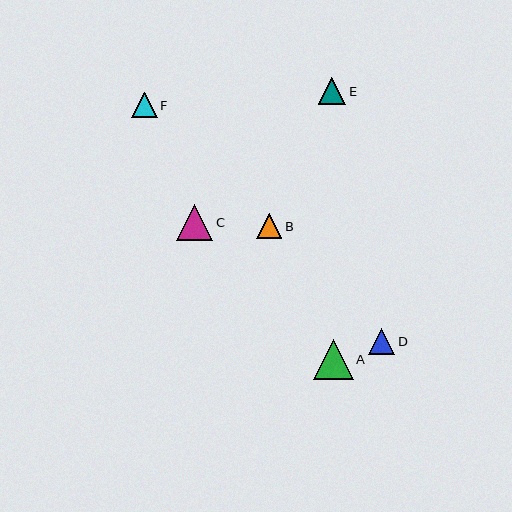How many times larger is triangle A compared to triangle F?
Triangle A is approximately 1.6 times the size of triangle F.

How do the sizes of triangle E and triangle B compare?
Triangle E and triangle B are approximately the same size.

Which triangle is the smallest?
Triangle B is the smallest with a size of approximately 25 pixels.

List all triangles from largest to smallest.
From largest to smallest: A, C, E, D, F, B.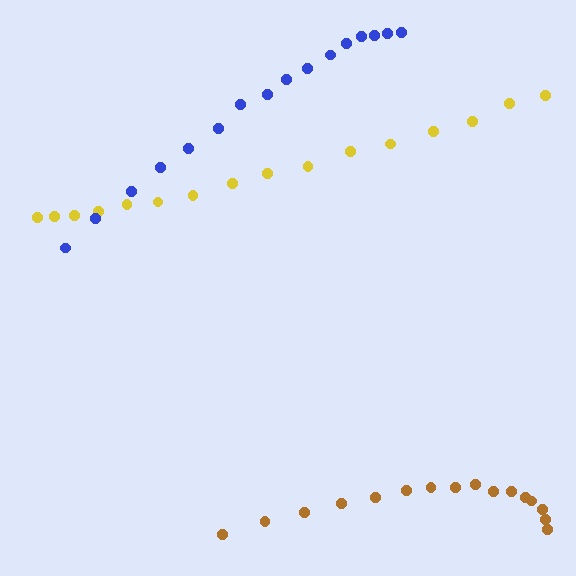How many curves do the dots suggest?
There are 3 distinct paths.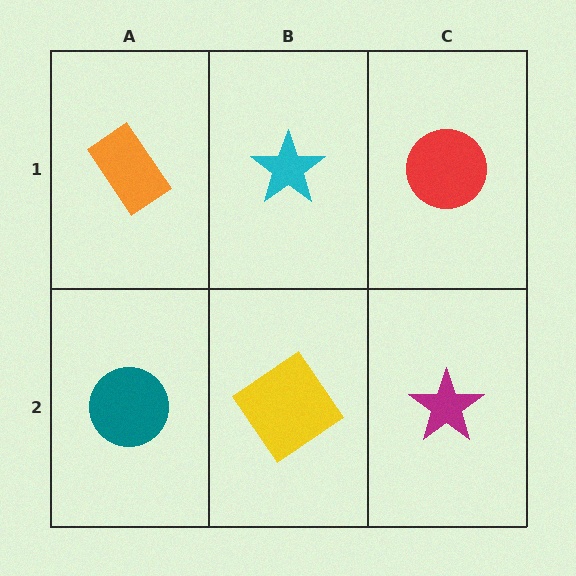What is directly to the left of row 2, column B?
A teal circle.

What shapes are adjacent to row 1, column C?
A magenta star (row 2, column C), a cyan star (row 1, column B).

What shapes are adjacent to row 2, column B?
A cyan star (row 1, column B), a teal circle (row 2, column A), a magenta star (row 2, column C).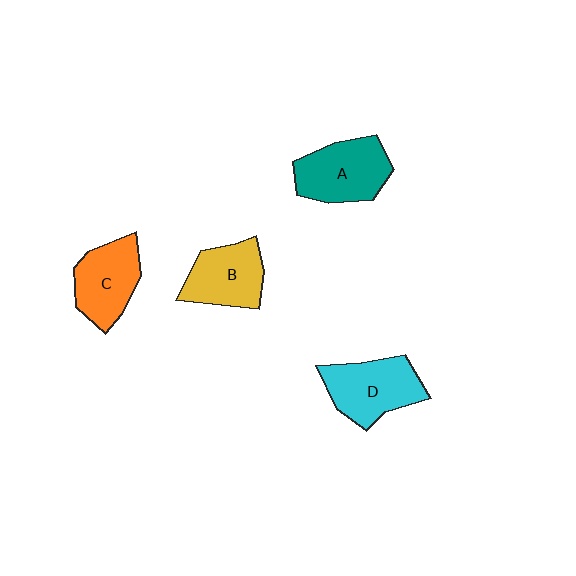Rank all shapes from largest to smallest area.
From largest to smallest: D (cyan), A (teal), C (orange), B (yellow).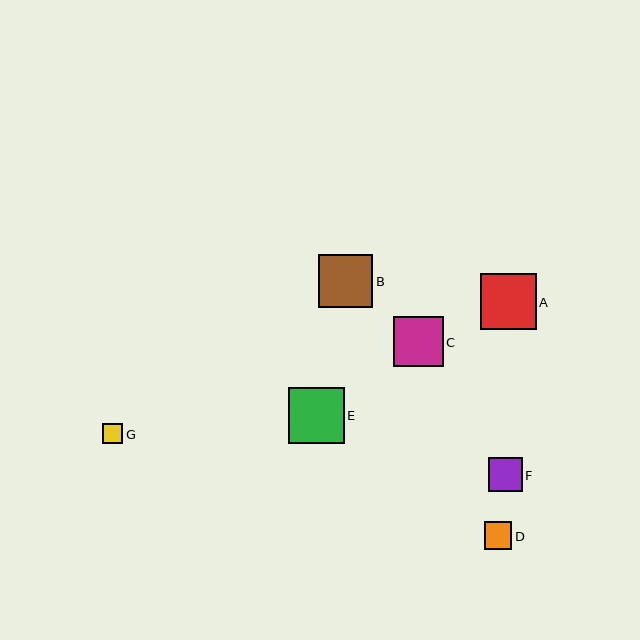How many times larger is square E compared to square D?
Square E is approximately 2.0 times the size of square D.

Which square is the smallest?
Square G is the smallest with a size of approximately 20 pixels.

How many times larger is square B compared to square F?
Square B is approximately 1.6 times the size of square F.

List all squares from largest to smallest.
From largest to smallest: E, A, B, C, F, D, G.